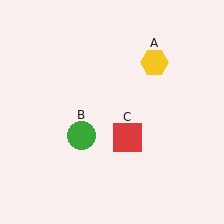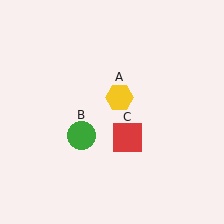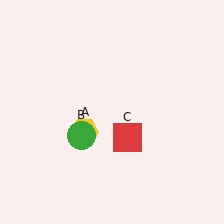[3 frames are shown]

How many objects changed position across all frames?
1 object changed position: yellow hexagon (object A).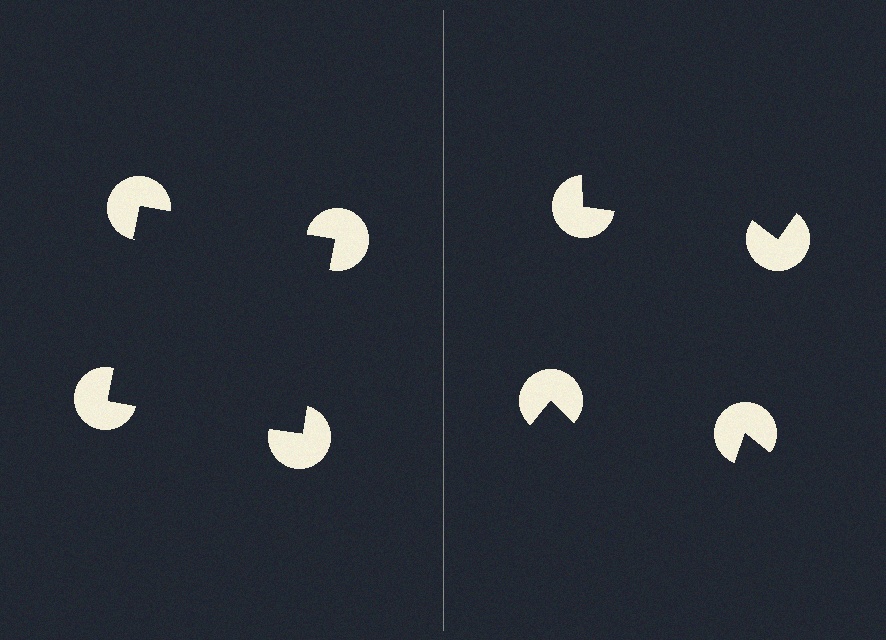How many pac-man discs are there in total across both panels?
8 — 4 on each side.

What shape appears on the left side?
An illusory square.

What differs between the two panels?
The pac-man discs are positioned identically on both sides; only the wedge orientations differ. On the left they align to a square; on the right they are misaligned.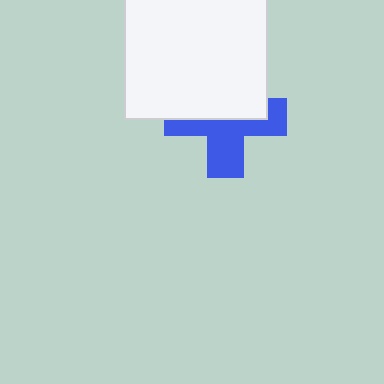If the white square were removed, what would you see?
You would see the complete blue cross.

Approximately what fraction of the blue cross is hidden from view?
Roughly 49% of the blue cross is hidden behind the white square.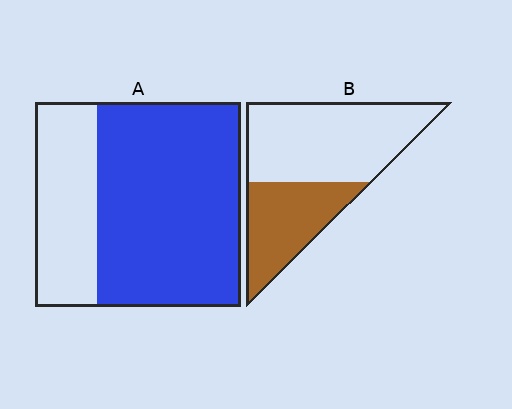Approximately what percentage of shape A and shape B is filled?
A is approximately 70% and B is approximately 35%.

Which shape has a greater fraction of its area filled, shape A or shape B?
Shape A.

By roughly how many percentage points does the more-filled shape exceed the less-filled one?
By roughly 35 percentage points (A over B).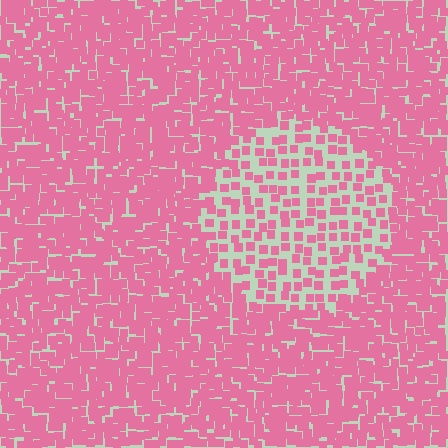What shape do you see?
I see a circle.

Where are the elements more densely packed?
The elements are more densely packed outside the circle boundary.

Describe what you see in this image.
The image contains small pink elements arranged at two different densities. A circle-shaped region is visible where the elements are less densely packed than the surrounding area.